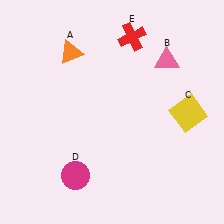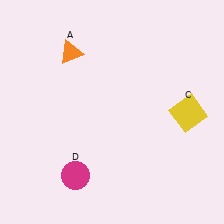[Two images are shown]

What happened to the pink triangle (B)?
The pink triangle (B) was removed in Image 2. It was in the top-right area of Image 1.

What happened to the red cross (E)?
The red cross (E) was removed in Image 2. It was in the top-right area of Image 1.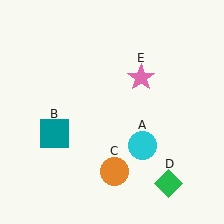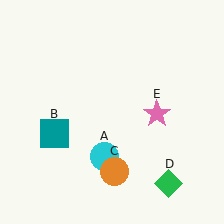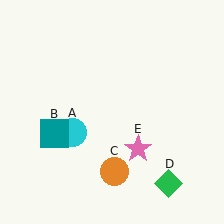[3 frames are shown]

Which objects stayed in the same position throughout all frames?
Teal square (object B) and orange circle (object C) and green diamond (object D) remained stationary.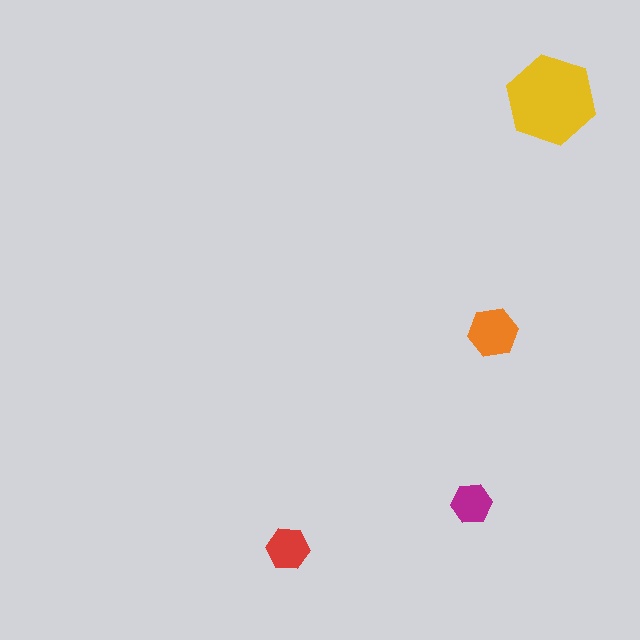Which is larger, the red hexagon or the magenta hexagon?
The red one.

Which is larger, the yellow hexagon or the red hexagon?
The yellow one.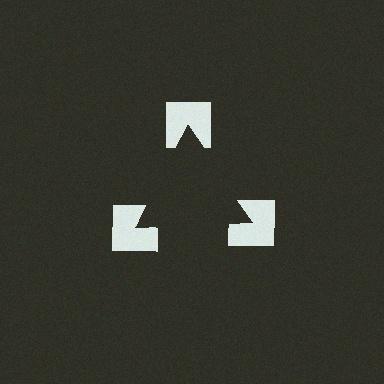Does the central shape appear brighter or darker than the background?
It typically appears slightly darker than the background, even though no actual brightness change is drawn.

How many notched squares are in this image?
There are 3 — one at each vertex of the illusory triangle.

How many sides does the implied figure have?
3 sides.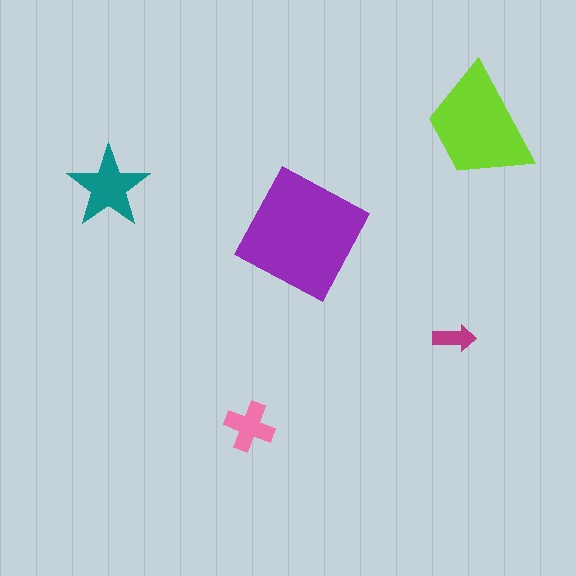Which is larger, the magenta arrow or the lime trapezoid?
The lime trapezoid.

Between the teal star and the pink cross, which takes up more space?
The teal star.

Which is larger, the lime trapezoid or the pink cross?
The lime trapezoid.